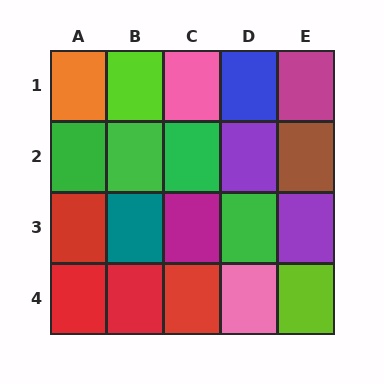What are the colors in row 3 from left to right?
Red, teal, magenta, green, purple.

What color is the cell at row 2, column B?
Green.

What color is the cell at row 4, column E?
Lime.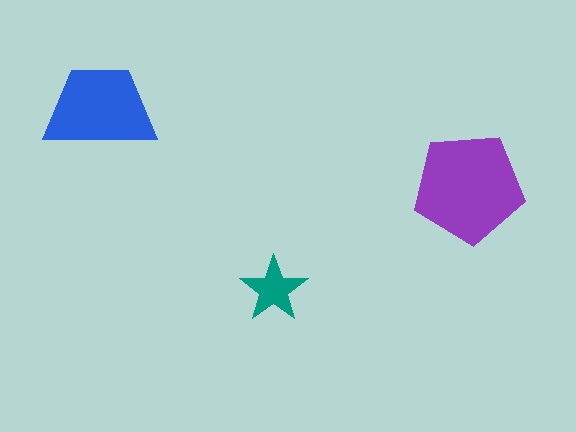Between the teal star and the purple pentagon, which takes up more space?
The purple pentagon.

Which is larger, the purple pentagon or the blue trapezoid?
The purple pentagon.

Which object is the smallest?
The teal star.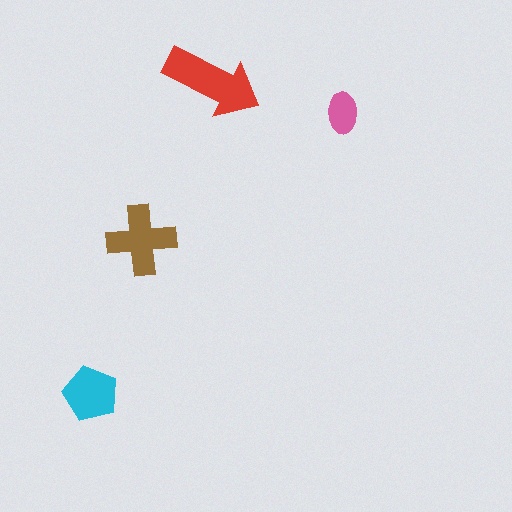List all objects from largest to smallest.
The red arrow, the brown cross, the cyan pentagon, the pink ellipse.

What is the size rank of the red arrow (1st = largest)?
1st.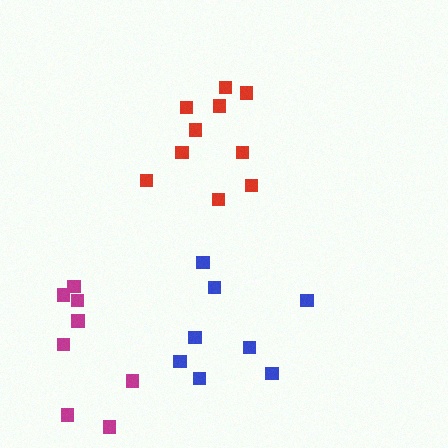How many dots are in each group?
Group 1: 8 dots, Group 2: 10 dots, Group 3: 8 dots (26 total).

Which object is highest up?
The red cluster is topmost.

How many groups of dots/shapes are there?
There are 3 groups.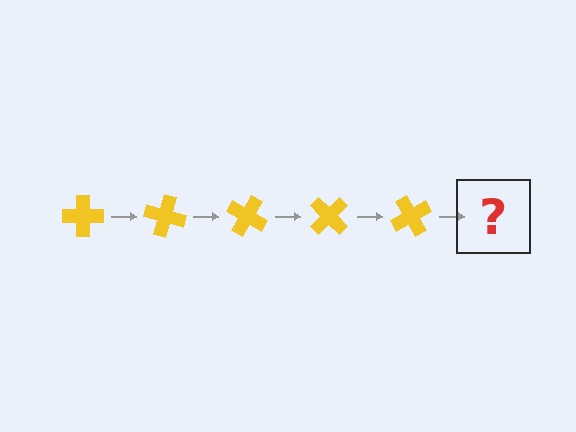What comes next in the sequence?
The next element should be a yellow cross rotated 75 degrees.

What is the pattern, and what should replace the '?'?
The pattern is that the cross rotates 15 degrees each step. The '?' should be a yellow cross rotated 75 degrees.